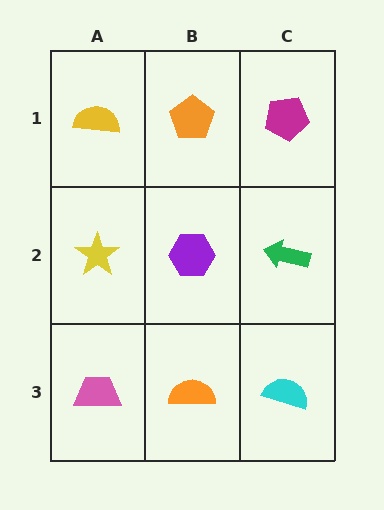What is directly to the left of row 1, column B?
A yellow semicircle.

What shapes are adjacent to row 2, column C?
A magenta pentagon (row 1, column C), a cyan semicircle (row 3, column C), a purple hexagon (row 2, column B).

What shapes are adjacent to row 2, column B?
An orange pentagon (row 1, column B), an orange semicircle (row 3, column B), a yellow star (row 2, column A), a green arrow (row 2, column C).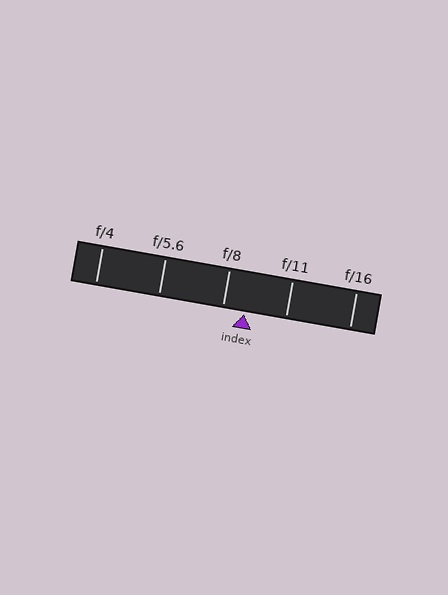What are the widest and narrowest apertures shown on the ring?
The widest aperture shown is f/4 and the narrowest is f/16.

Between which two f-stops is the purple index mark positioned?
The index mark is between f/8 and f/11.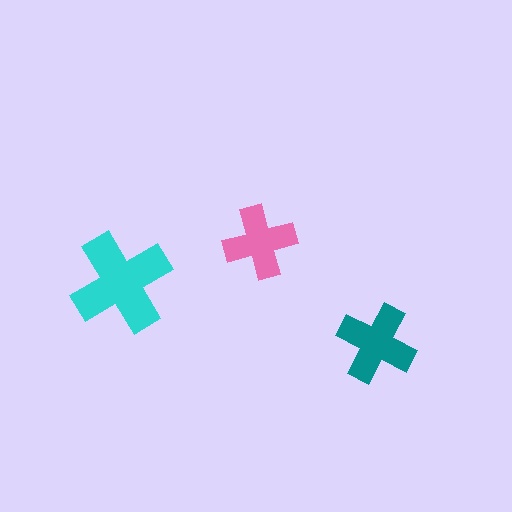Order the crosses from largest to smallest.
the cyan one, the teal one, the pink one.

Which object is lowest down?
The teal cross is bottommost.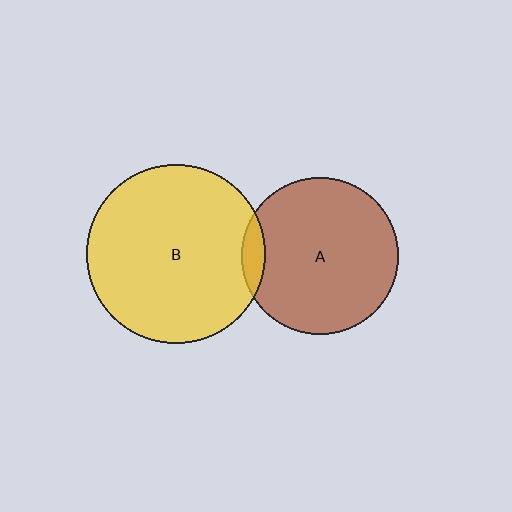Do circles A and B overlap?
Yes.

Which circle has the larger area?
Circle B (yellow).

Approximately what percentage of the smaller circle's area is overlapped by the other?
Approximately 5%.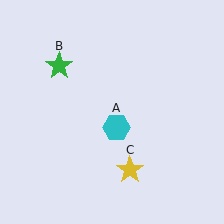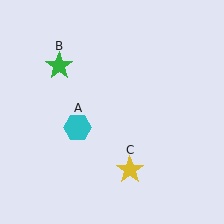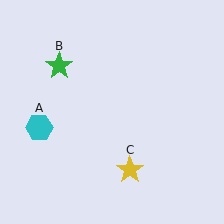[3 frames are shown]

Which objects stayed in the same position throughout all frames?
Green star (object B) and yellow star (object C) remained stationary.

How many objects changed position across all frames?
1 object changed position: cyan hexagon (object A).